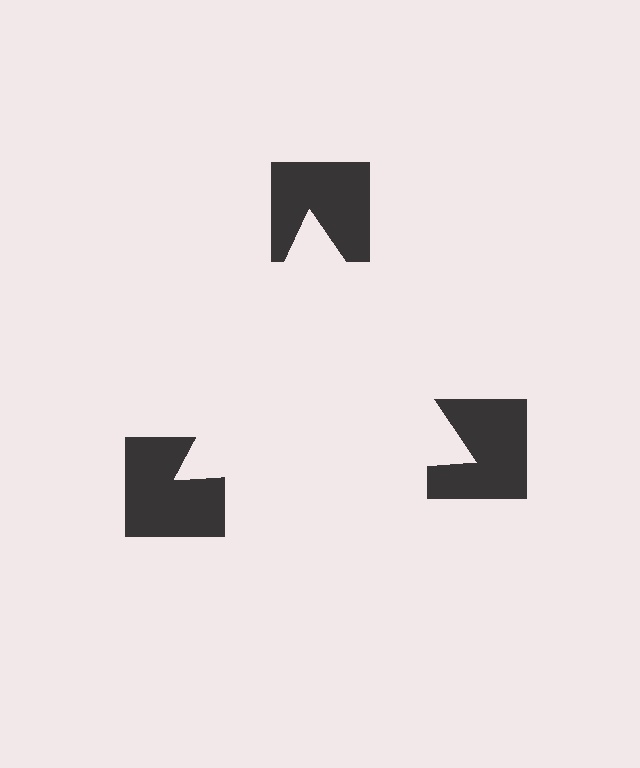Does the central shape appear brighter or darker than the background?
It typically appears slightly brighter than the background, even though no actual brightness change is drawn.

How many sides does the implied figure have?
3 sides.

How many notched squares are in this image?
There are 3 — one at each vertex of the illusory triangle.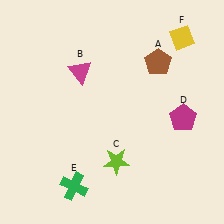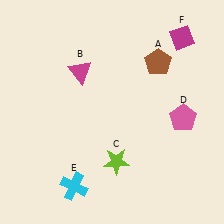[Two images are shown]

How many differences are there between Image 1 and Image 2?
There are 3 differences between the two images.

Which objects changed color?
D changed from magenta to pink. E changed from green to cyan. F changed from yellow to magenta.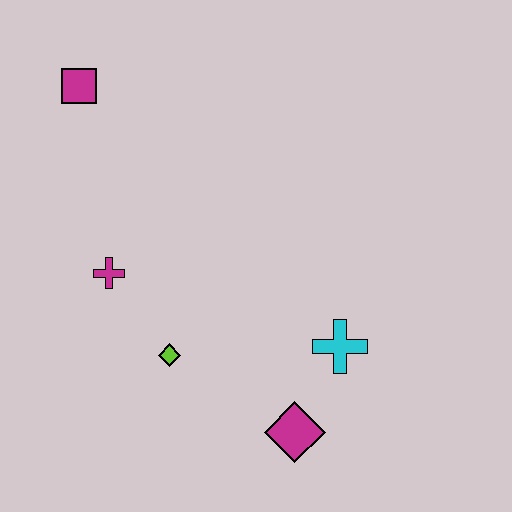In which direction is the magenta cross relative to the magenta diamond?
The magenta cross is to the left of the magenta diamond.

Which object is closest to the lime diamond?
The magenta cross is closest to the lime diamond.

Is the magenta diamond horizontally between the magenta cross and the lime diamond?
No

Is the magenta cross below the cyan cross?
No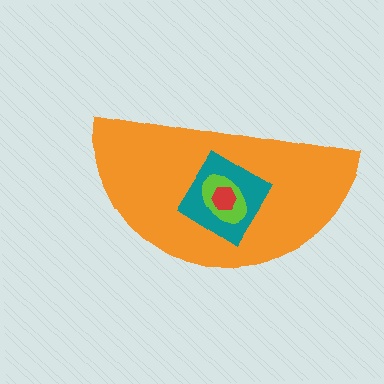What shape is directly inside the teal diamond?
The lime ellipse.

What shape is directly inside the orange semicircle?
The teal diamond.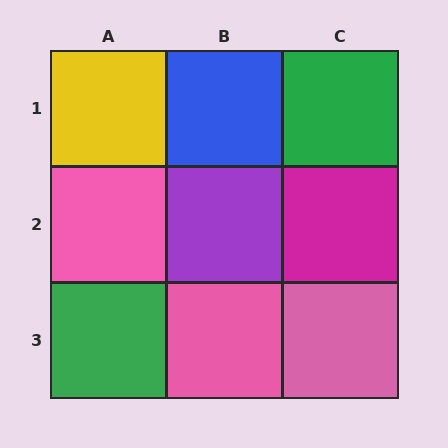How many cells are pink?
3 cells are pink.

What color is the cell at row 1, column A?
Yellow.